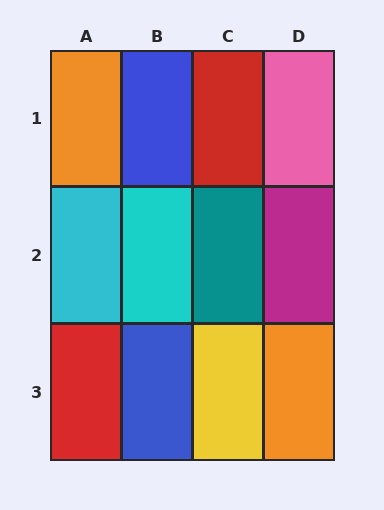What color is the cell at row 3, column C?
Yellow.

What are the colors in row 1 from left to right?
Orange, blue, red, pink.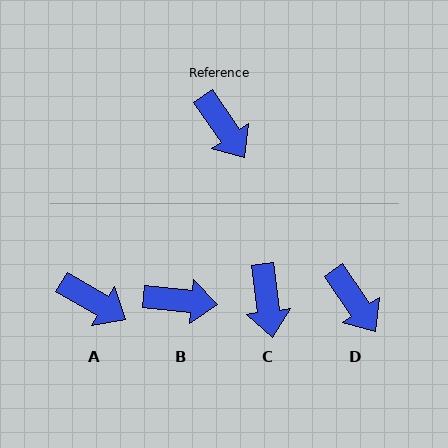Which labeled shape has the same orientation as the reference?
D.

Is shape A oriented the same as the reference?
No, it is off by about 26 degrees.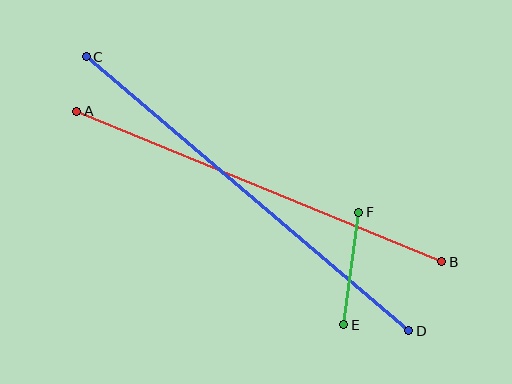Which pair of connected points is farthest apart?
Points C and D are farthest apart.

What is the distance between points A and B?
The distance is approximately 395 pixels.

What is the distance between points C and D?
The distance is approximately 423 pixels.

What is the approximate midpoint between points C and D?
The midpoint is at approximately (248, 194) pixels.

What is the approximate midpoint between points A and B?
The midpoint is at approximately (259, 186) pixels.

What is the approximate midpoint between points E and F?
The midpoint is at approximately (351, 269) pixels.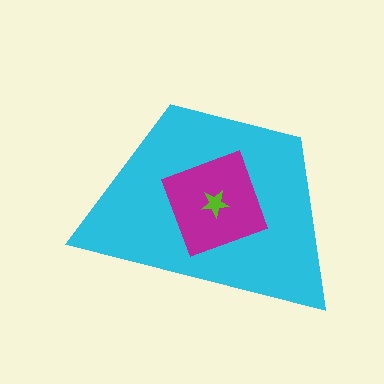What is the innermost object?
The lime star.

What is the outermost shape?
The cyan trapezoid.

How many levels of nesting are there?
3.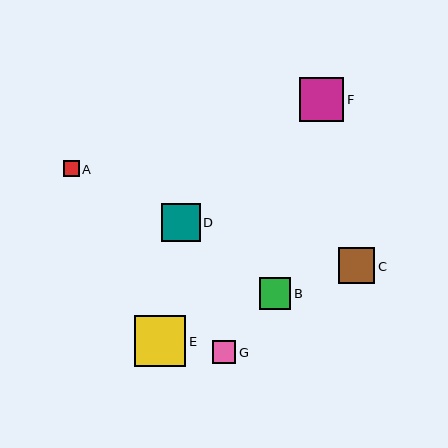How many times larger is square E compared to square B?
Square E is approximately 1.6 times the size of square B.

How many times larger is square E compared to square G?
Square E is approximately 2.1 times the size of square G.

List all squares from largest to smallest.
From largest to smallest: E, F, D, C, B, G, A.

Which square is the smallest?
Square A is the smallest with a size of approximately 16 pixels.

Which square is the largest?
Square E is the largest with a size of approximately 51 pixels.